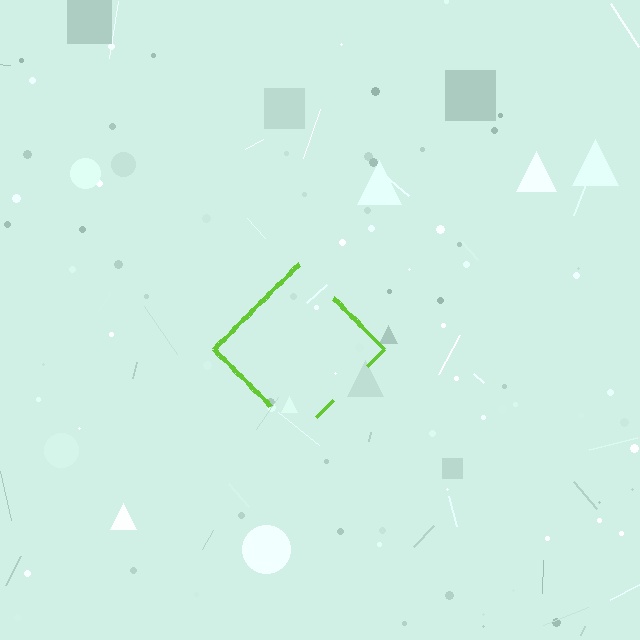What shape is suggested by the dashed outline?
The dashed outline suggests a diamond.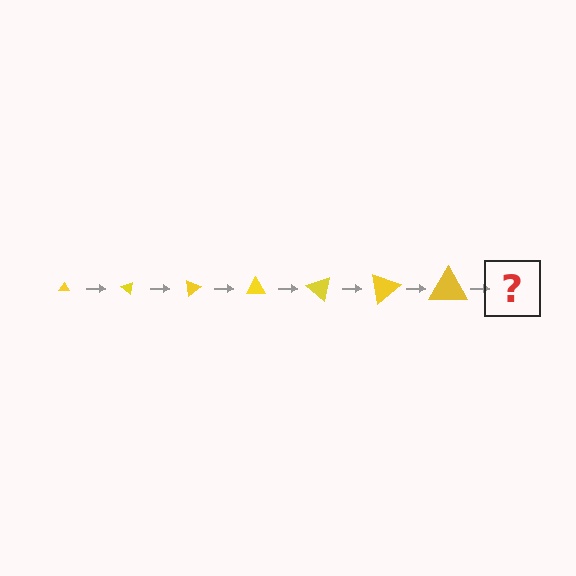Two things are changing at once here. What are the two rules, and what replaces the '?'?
The two rules are that the triangle grows larger each step and it rotates 40 degrees each step. The '?' should be a triangle, larger than the previous one and rotated 280 degrees from the start.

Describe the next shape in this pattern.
It should be a triangle, larger than the previous one and rotated 280 degrees from the start.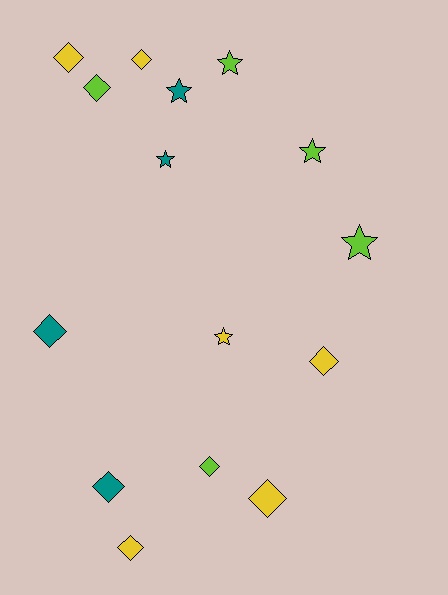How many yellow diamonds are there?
There are 5 yellow diamonds.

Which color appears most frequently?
Yellow, with 6 objects.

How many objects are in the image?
There are 15 objects.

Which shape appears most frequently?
Diamond, with 9 objects.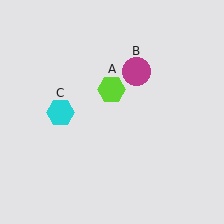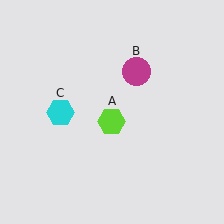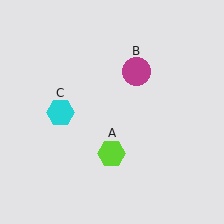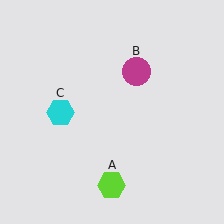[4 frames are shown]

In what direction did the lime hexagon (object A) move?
The lime hexagon (object A) moved down.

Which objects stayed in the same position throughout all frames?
Magenta circle (object B) and cyan hexagon (object C) remained stationary.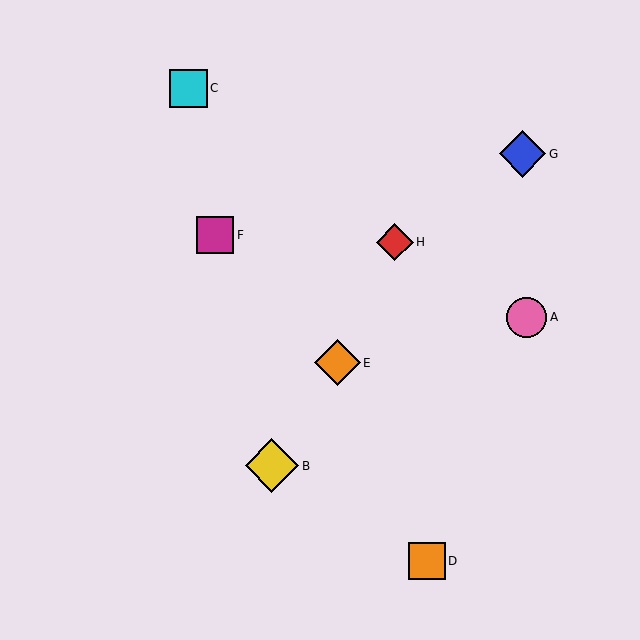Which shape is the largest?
The yellow diamond (labeled B) is the largest.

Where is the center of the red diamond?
The center of the red diamond is at (395, 242).